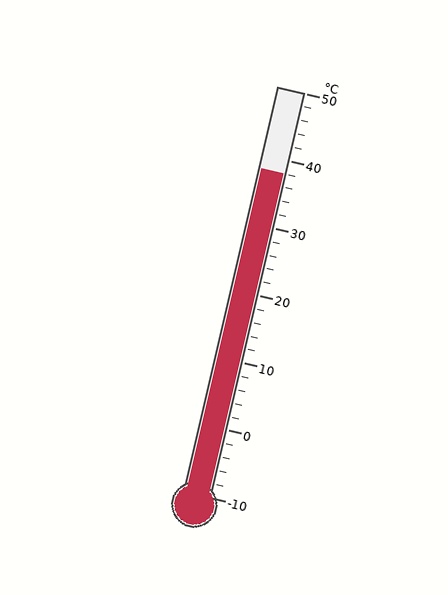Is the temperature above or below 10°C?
The temperature is above 10°C.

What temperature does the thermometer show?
The thermometer shows approximately 38°C.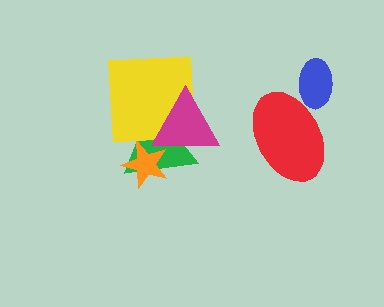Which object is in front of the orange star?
The magenta triangle is in front of the orange star.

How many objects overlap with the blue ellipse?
1 object overlaps with the blue ellipse.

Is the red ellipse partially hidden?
Yes, it is partially covered by another shape.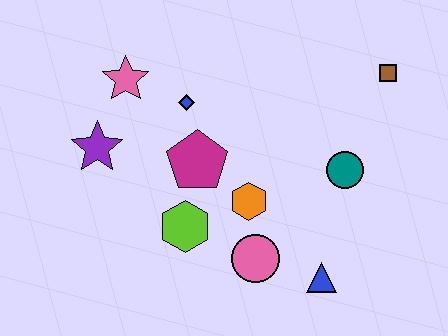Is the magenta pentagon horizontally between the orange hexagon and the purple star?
Yes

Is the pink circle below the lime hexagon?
Yes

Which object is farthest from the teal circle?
The purple star is farthest from the teal circle.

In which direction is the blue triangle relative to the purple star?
The blue triangle is to the right of the purple star.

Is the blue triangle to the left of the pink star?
No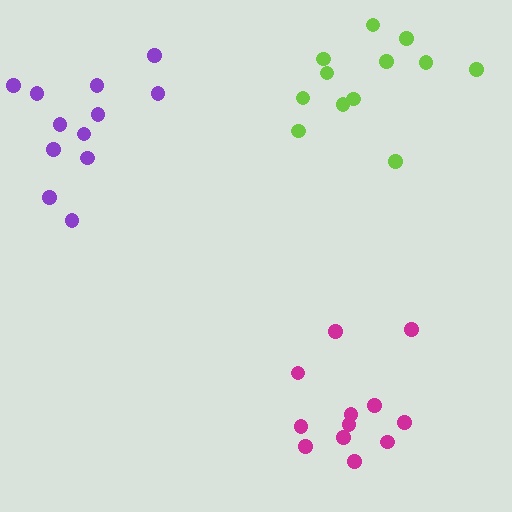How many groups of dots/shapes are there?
There are 3 groups.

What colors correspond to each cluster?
The clusters are colored: magenta, purple, lime.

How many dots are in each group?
Group 1: 12 dots, Group 2: 12 dots, Group 3: 12 dots (36 total).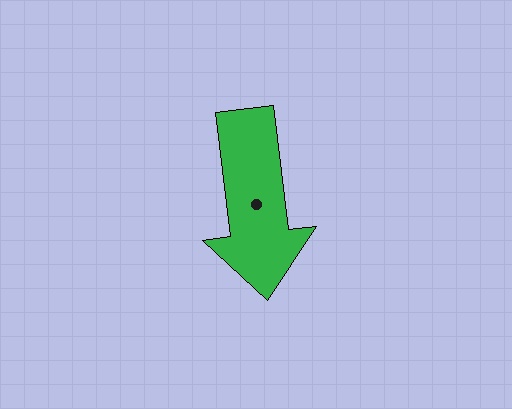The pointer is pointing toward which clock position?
Roughly 6 o'clock.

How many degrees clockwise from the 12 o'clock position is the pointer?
Approximately 173 degrees.